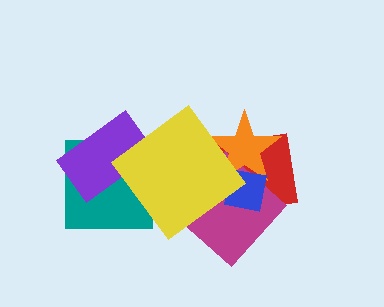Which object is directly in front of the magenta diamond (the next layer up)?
The orange star is directly in front of the magenta diamond.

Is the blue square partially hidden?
No, no other shape covers it.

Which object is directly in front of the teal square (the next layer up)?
The purple rectangle is directly in front of the teal square.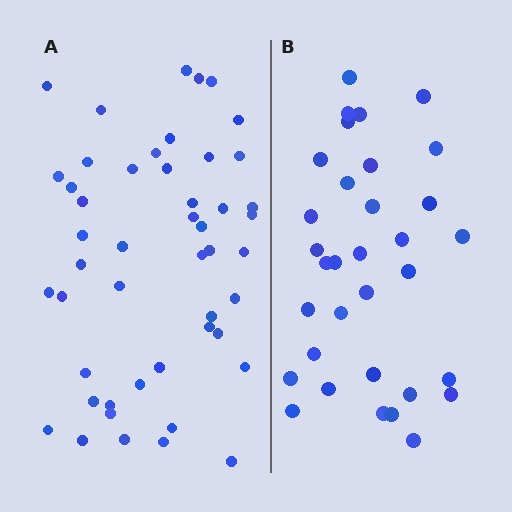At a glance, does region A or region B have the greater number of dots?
Region A (the left region) has more dots.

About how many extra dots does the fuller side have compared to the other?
Region A has approximately 15 more dots than region B.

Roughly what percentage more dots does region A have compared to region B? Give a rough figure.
About 45% more.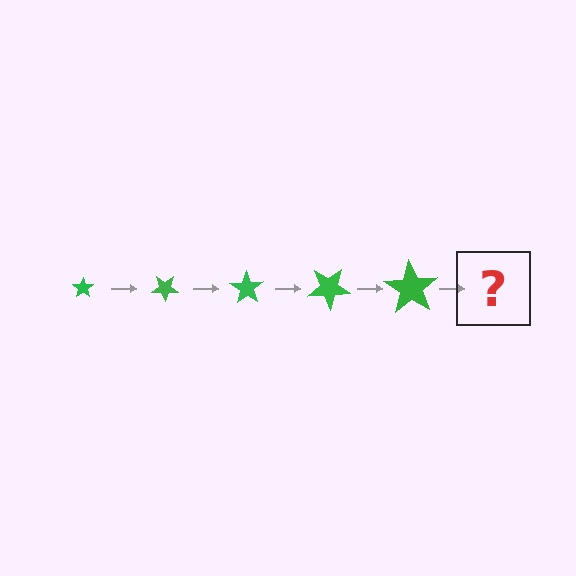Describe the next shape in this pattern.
It should be a star, larger than the previous one and rotated 175 degrees from the start.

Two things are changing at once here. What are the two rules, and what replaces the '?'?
The two rules are that the star grows larger each step and it rotates 35 degrees each step. The '?' should be a star, larger than the previous one and rotated 175 degrees from the start.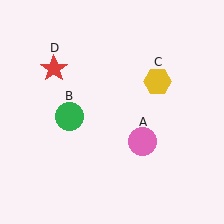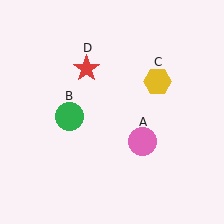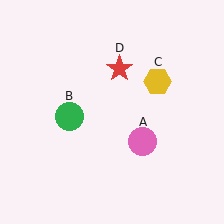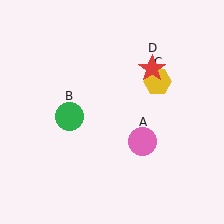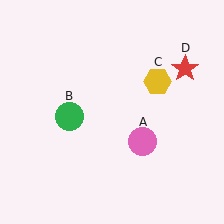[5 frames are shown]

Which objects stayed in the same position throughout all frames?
Pink circle (object A) and green circle (object B) and yellow hexagon (object C) remained stationary.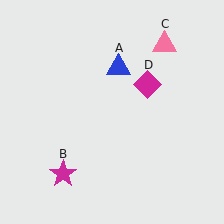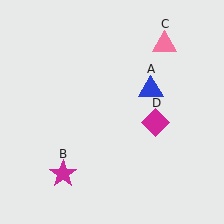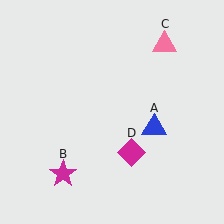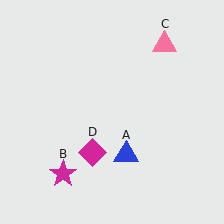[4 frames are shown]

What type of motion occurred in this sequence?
The blue triangle (object A), magenta diamond (object D) rotated clockwise around the center of the scene.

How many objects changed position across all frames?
2 objects changed position: blue triangle (object A), magenta diamond (object D).